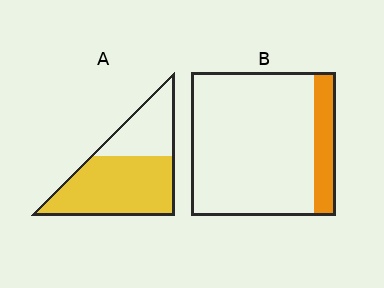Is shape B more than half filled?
No.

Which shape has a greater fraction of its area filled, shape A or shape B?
Shape A.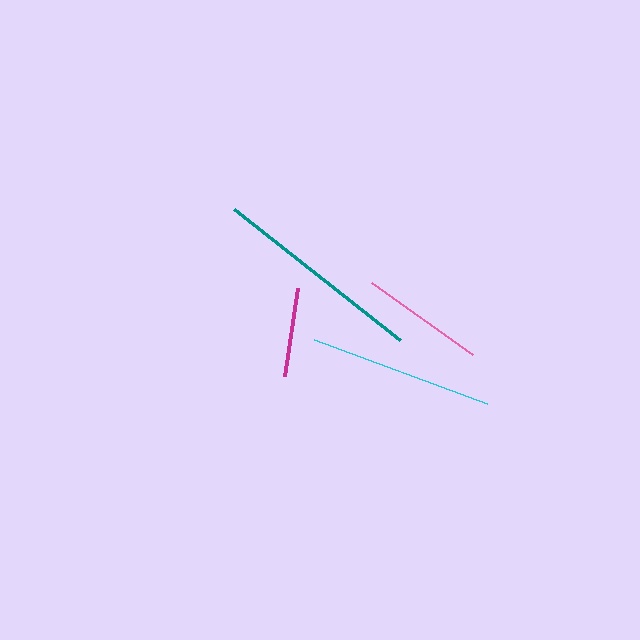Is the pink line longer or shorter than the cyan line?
The cyan line is longer than the pink line.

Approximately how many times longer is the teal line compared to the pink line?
The teal line is approximately 1.7 times the length of the pink line.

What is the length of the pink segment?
The pink segment is approximately 124 pixels long.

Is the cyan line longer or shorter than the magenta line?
The cyan line is longer than the magenta line.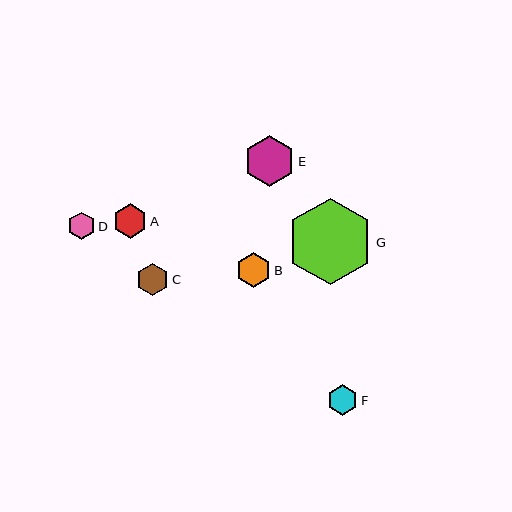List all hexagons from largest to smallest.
From largest to smallest: G, E, B, A, C, F, D.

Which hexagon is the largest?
Hexagon G is the largest with a size of approximately 86 pixels.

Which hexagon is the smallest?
Hexagon D is the smallest with a size of approximately 28 pixels.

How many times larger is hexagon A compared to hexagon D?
Hexagon A is approximately 1.2 times the size of hexagon D.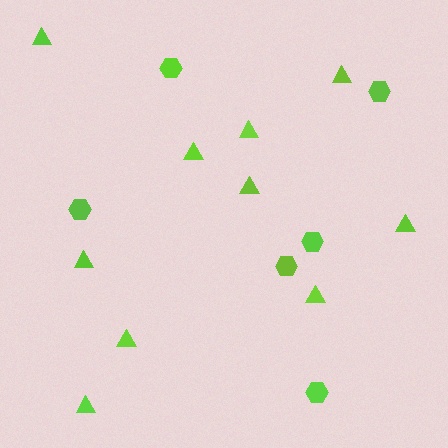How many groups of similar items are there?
There are 2 groups: one group of triangles (10) and one group of hexagons (6).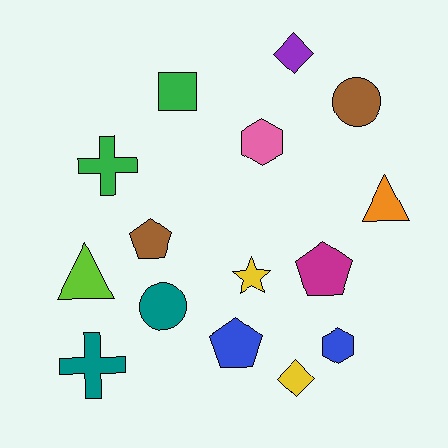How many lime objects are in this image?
There is 1 lime object.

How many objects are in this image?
There are 15 objects.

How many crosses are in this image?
There are 2 crosses.